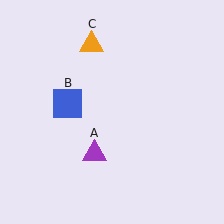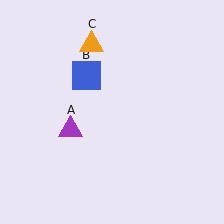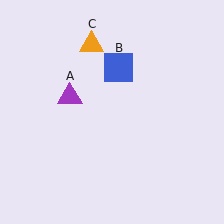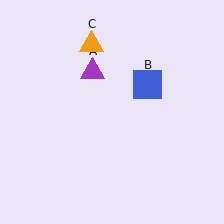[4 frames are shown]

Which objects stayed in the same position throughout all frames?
Orange triangle (object C) remained stationary.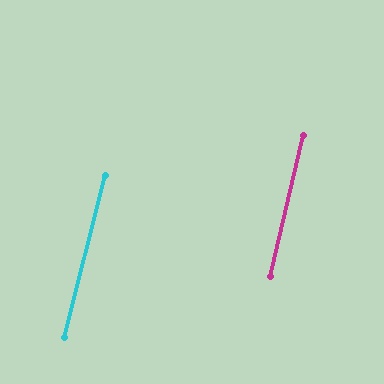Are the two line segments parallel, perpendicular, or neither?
Parallel — their directions differ by only 0.7°.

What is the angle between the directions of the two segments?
Approximately 1 degree.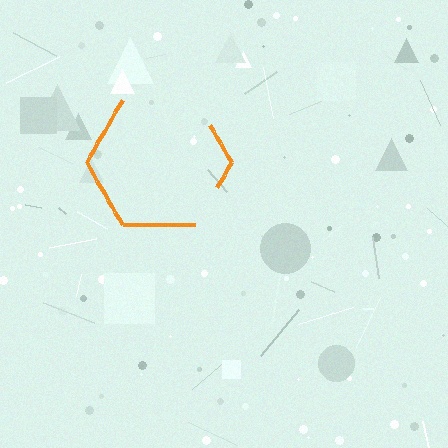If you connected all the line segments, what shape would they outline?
They would outline a hexagon.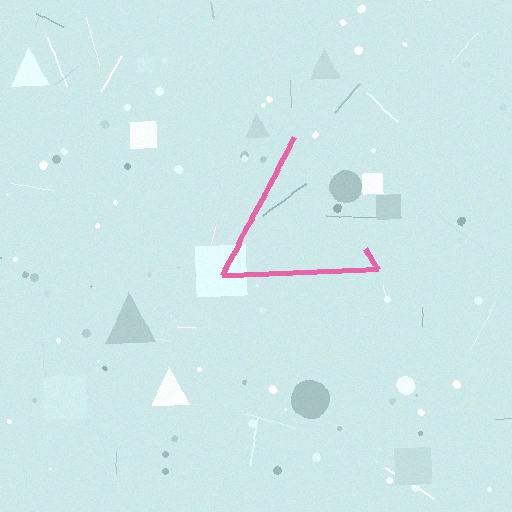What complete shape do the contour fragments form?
The contour fragments form a triangle.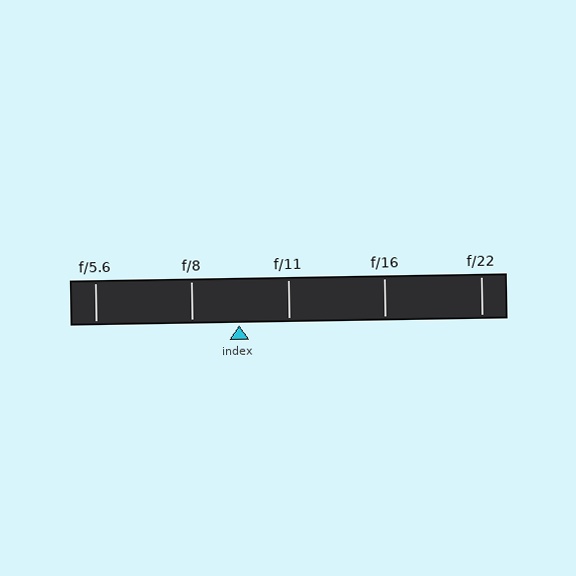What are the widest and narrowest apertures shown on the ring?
The widest aperture shown is f/5.6 and the narrowest is f/22.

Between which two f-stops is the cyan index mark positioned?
The index mark is between f/8 and f/11.